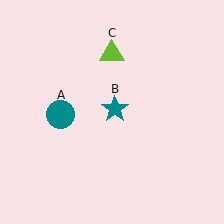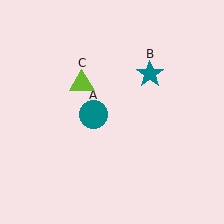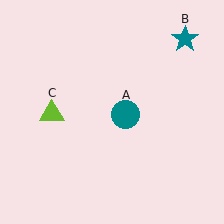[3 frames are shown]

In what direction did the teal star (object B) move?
The teal star (object B) moved up and to the right.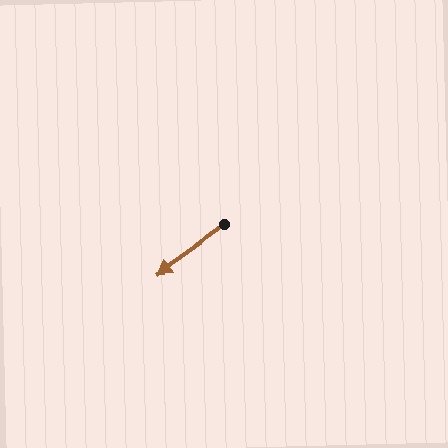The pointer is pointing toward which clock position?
Roughly 8 o'clock.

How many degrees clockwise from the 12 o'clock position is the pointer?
Approximately 234 degrees.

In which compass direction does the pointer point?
Southwest.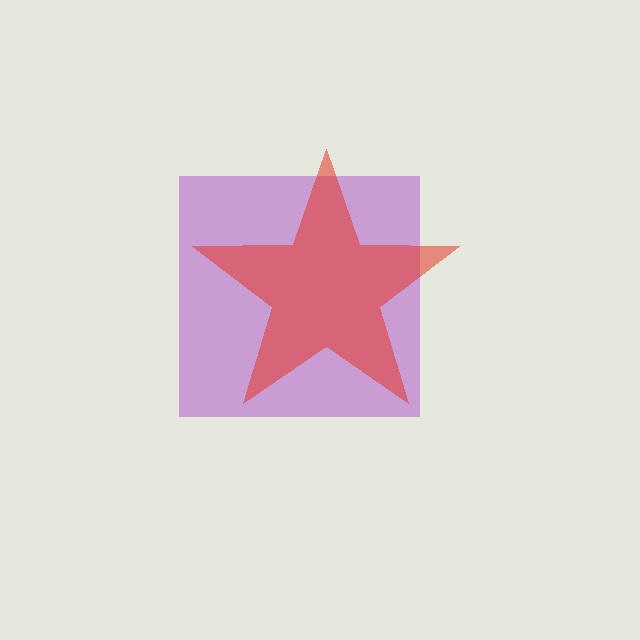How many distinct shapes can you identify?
There are 2 distinct shapes: a purple square, a red star.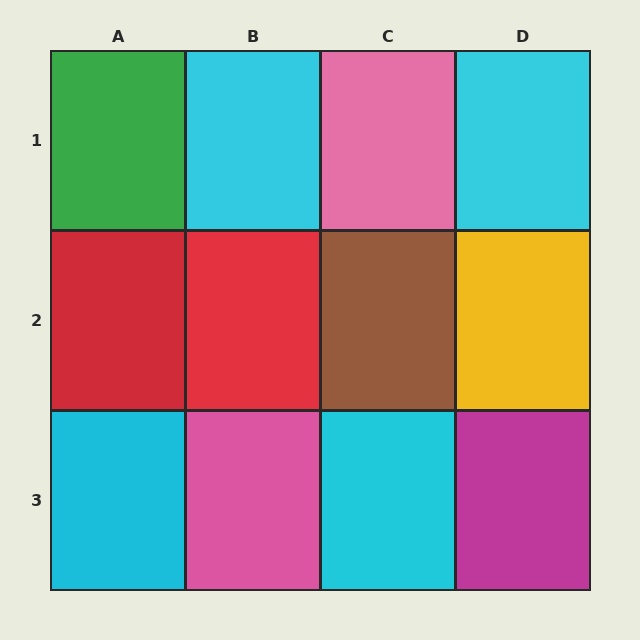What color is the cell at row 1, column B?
Cyan.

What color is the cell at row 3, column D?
Magenta.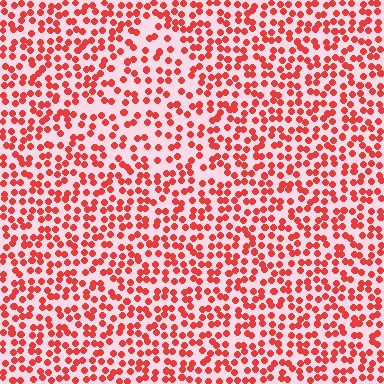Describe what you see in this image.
The image contains small red elements arranged at two different densities. A triangle-shaped region is visible where the elements are less densely packed than the surrounding area.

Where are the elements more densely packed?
The elements are more densely packed outside the triangle boundary.